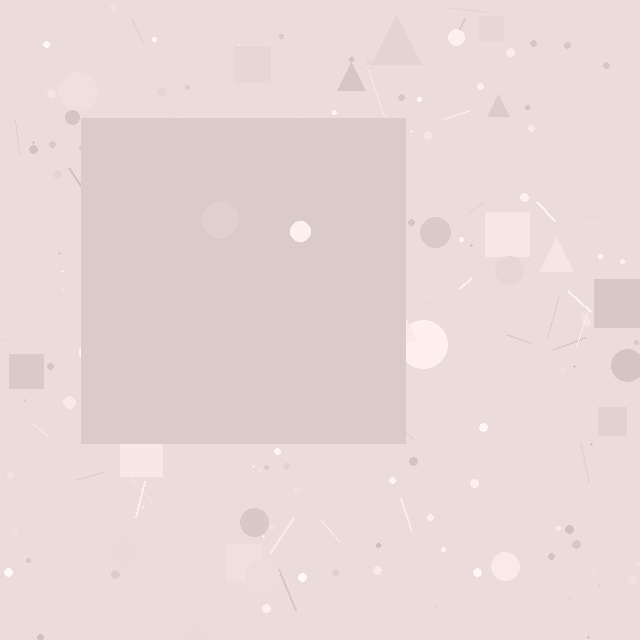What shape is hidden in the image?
A square is hidden in the image.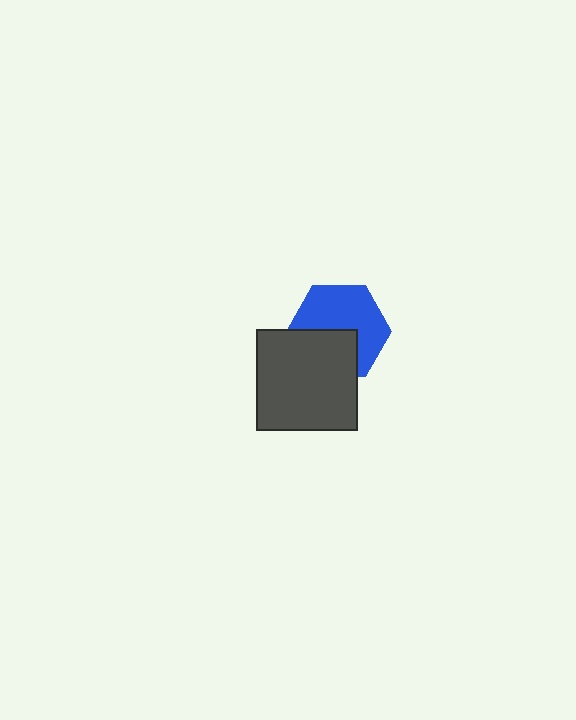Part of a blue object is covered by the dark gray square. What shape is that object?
It is a hexagon.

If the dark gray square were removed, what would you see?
You would see the complete blue hexagon.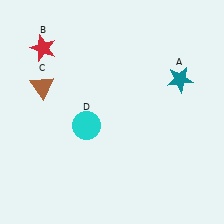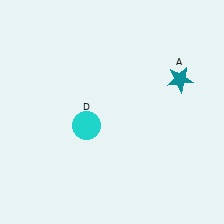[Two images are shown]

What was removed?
The brown triangle (C), the red star (B) were removed in Image 2.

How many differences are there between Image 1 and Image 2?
There are 2 differences between the two images.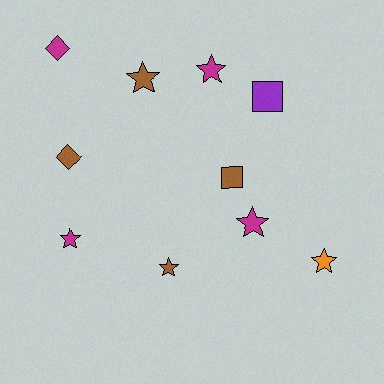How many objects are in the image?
There are 10 objects.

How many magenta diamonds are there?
There is 1 magenta diamond.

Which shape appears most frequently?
Star, with 6 objects.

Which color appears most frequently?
Magenta, with 4 objects.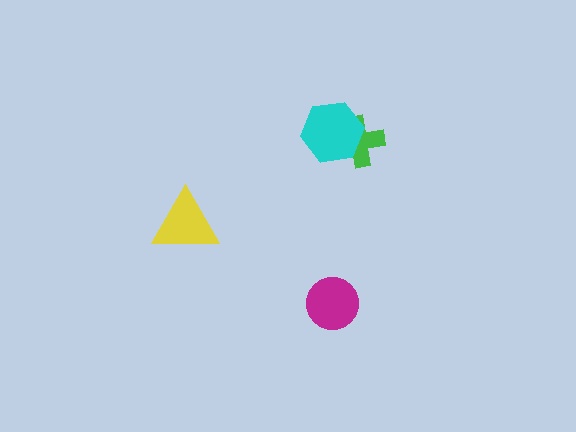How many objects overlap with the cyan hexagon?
1 object overlaps with the cyan hexagon.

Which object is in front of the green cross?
The cyan hexagon is in front of the green cross.